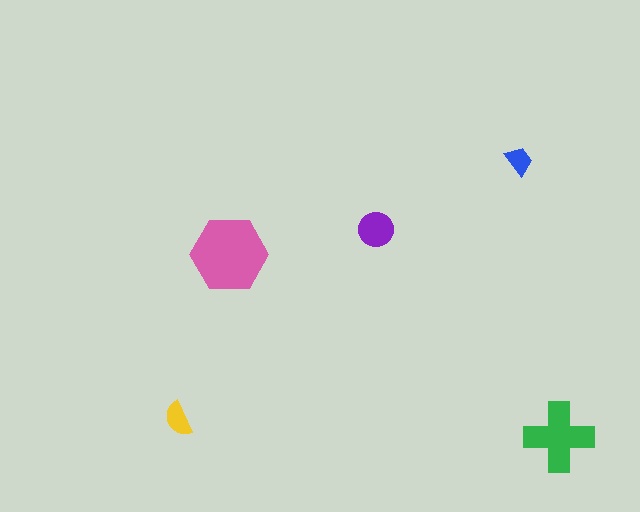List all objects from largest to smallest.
The pink hexagon, the green cross, the purple circle, the yellow semicircle, the blue trapezoid.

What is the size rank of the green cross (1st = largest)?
2nd.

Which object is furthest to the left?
The yellow semicircle is leftmost.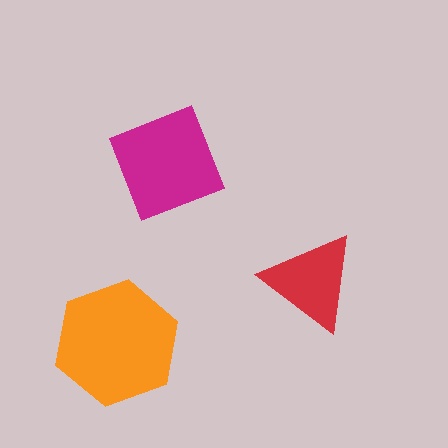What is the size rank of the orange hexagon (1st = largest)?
1st.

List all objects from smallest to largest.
The red triangle, the magenta diamond, the orange hexagon.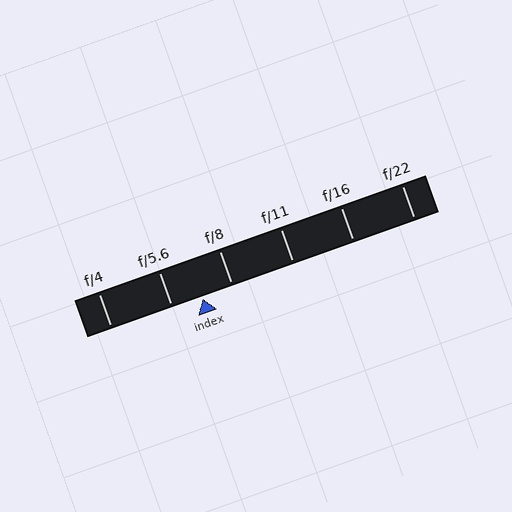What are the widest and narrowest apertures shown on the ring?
The widest aperture shown is f/4 and the narrowest is f/22.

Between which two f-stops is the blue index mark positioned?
The index mark is between f/5.6 and f/8.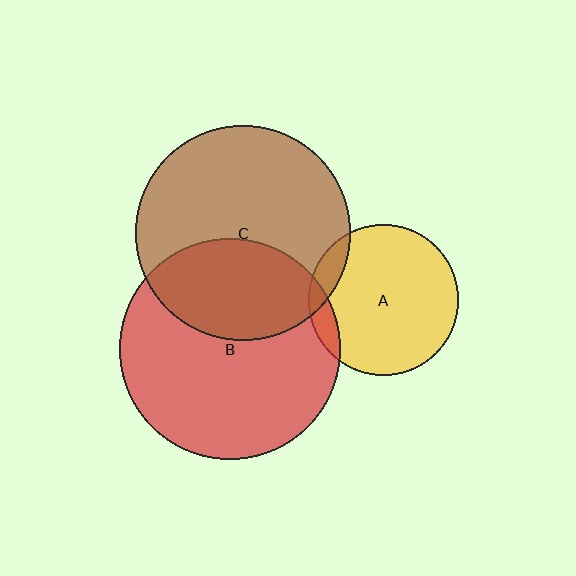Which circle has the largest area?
Circle B (red).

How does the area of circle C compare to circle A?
Approximately 2.1 times.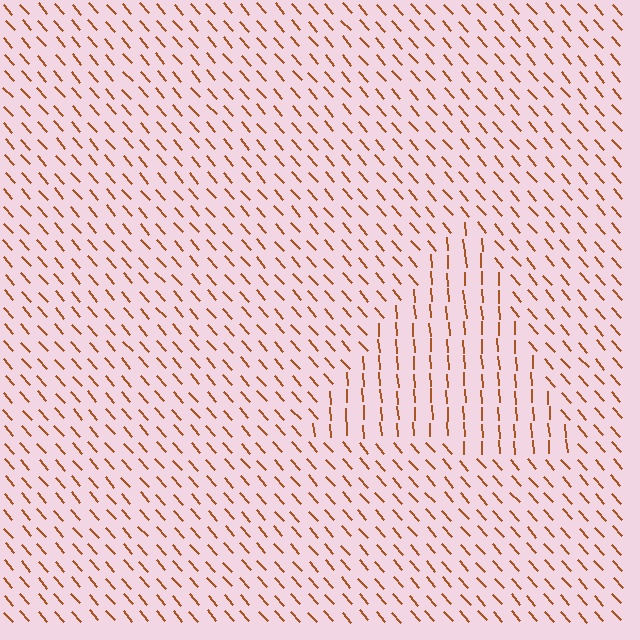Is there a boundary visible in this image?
Yes, there is a texture boundary formed by a change in line orientation.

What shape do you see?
I see a triangle.